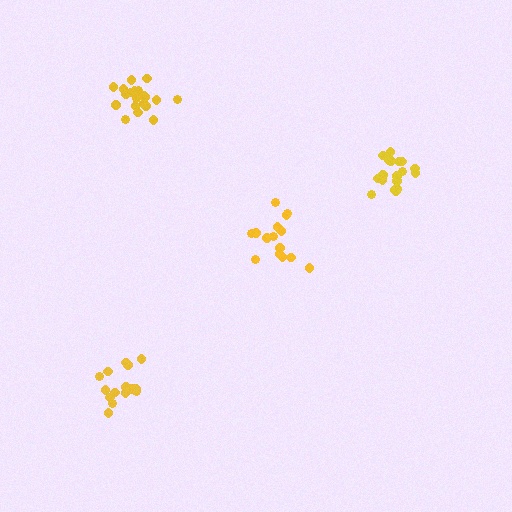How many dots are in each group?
Group 1: 20 dots, Group 2: 21 dots, Group 3: 16 dots, Group 4: 15 dots (72 total).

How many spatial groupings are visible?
There are 4 spatial groupings.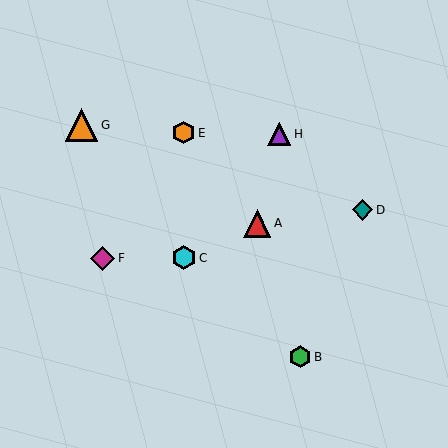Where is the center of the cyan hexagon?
The center of the cyan hexagon is at (184, 258).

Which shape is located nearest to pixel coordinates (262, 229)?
The red triangle (labeled A) at (257, 223) is nearest to that location.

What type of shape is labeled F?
Shape F is a magenta diamond.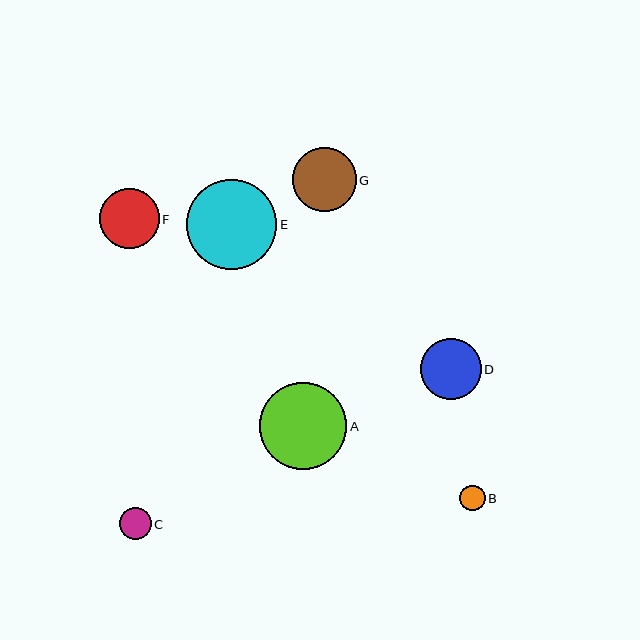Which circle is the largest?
Circle E is the largest with a size of approximately 90 pixels.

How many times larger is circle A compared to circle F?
Circle A is approximately 1.5 times the size of circle F.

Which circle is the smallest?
Circle B is the smallest with a size of approximately 25 pixels.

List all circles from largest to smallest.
From largest to smallest: E, A, G, D, F, C, B.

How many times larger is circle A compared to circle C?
Circle A is approximately 2.8 times the size of circle C.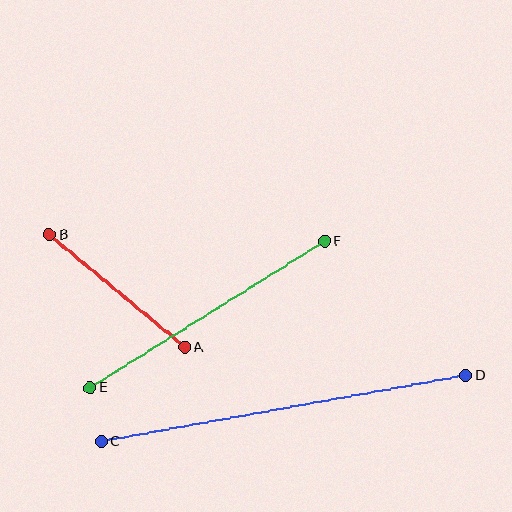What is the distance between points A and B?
The distance is approximately 176 pixels.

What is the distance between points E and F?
The distance is approximately 276 pixels.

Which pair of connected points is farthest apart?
Points C and D are farthest apart.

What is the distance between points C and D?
The distance is approximately 370 pixels.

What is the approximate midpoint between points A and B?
The midpoint is at approximately (117, 291) pixels.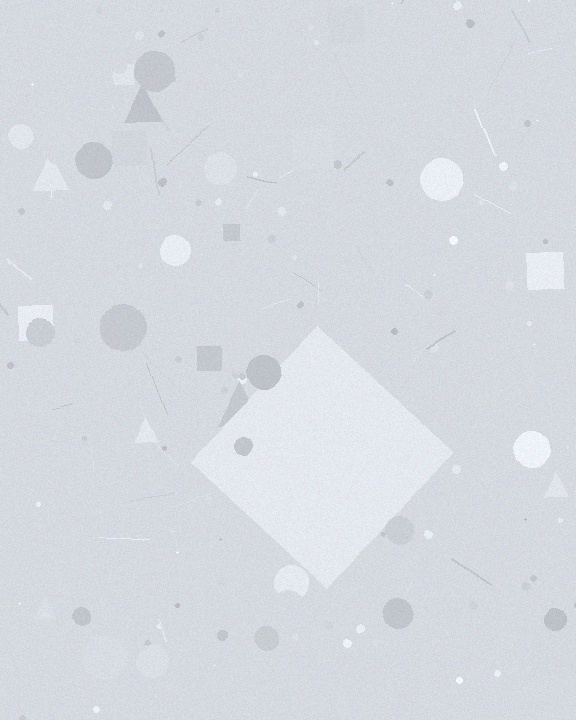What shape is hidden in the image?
A diamond is hidden in the image.